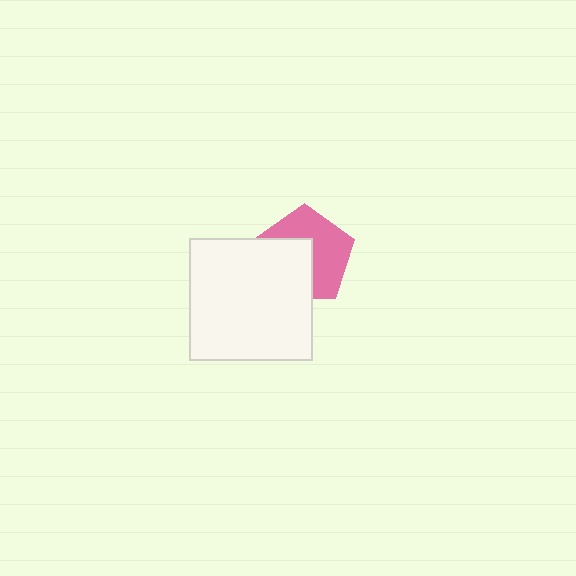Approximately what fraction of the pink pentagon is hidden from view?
Roughly 47% of the pink pentagon is hidden behind the white square.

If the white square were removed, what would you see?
You would see the complete pink pentagon.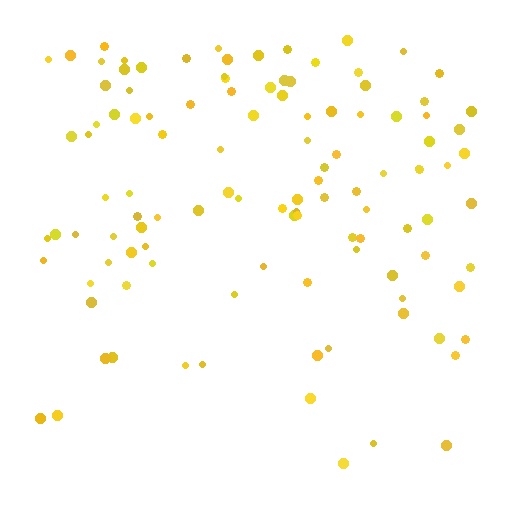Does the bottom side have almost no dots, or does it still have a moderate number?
Still a moderate number, just noticeably fewer than the top.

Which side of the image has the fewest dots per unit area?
The bottom.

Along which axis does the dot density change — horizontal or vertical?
Vertical.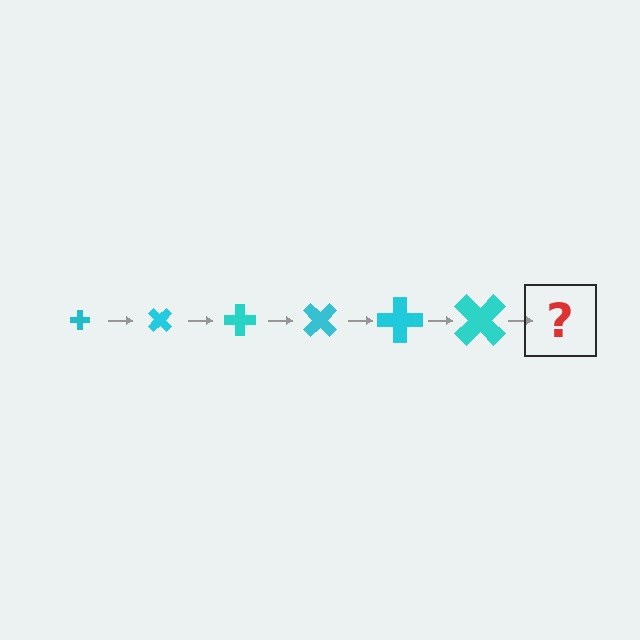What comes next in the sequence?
The next element should be a cross, larger than the previous one and rotated 270 degrees from the start.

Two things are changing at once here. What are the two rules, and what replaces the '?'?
The two rules are that the cross grows larger each step and it rotates 45 degrees each step. The '?' should be a cross, larger than the previous one and rotated 270 degrees from the start.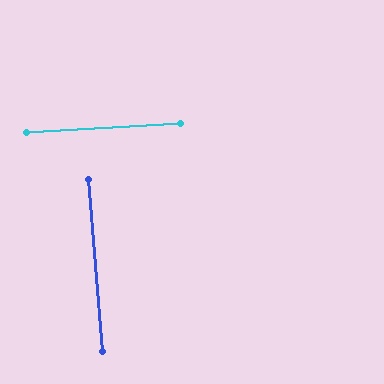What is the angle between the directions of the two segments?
Approximately 89 degrees.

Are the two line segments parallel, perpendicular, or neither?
Perpendicular — they meet at approximately 89°.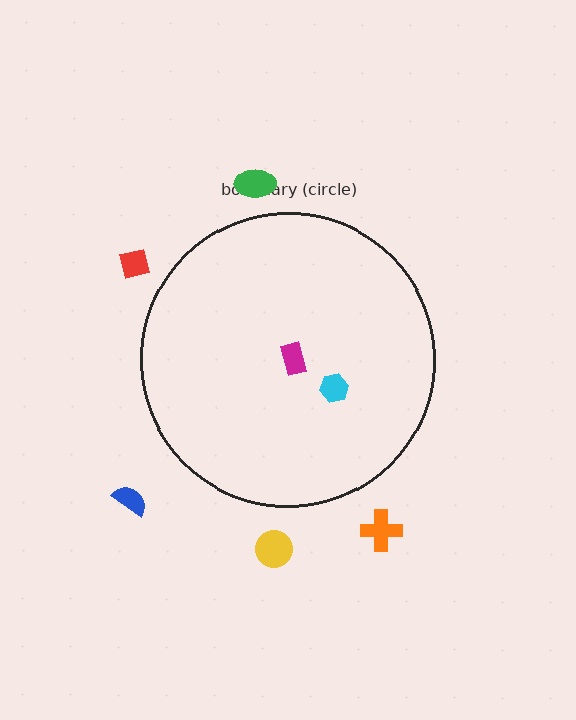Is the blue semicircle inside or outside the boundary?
Outside.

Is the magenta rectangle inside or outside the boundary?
Inside.